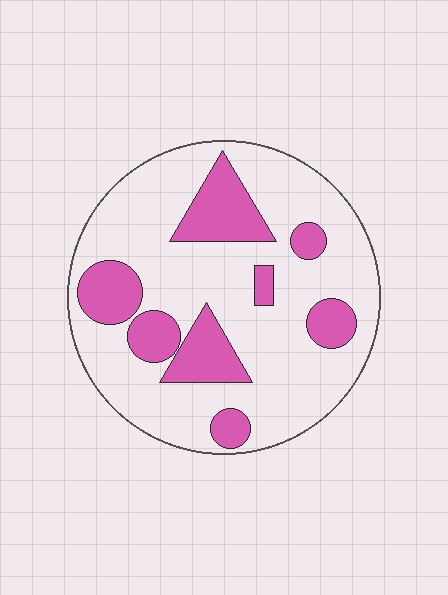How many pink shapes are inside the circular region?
8.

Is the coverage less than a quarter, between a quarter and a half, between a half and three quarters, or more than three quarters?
Between a quarter and a half.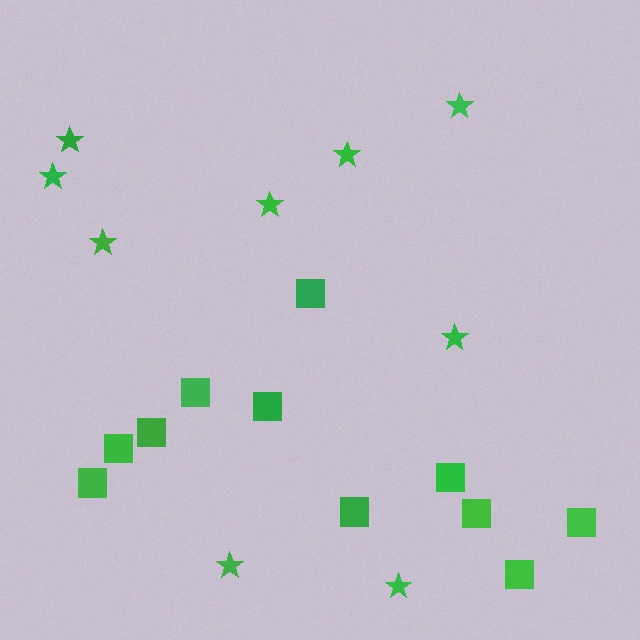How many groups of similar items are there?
There are 2 groups: one group of squares (11) and one group of stars (9).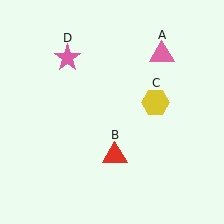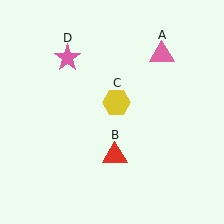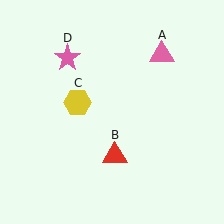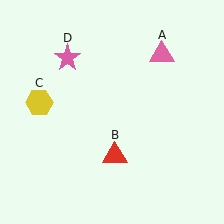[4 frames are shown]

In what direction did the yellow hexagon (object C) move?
The yellow hexagon (object C) moved left.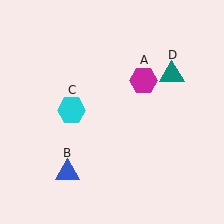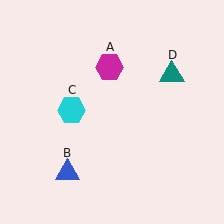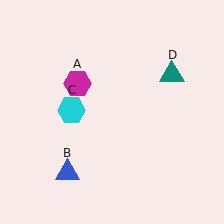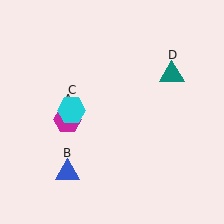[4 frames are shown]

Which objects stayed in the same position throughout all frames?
Blue triangle (object B) and cyan hexagon (object C) and teal triangle (object D) remained stationary.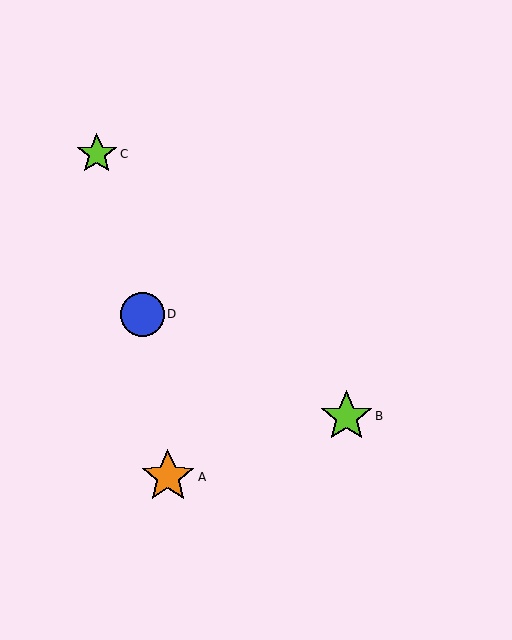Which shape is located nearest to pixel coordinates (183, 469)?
The orange star (labeled A) at (168, 477) is nearest to that location.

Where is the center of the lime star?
The center of the lime star is at (347, 416).